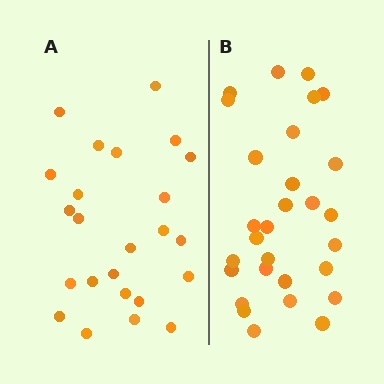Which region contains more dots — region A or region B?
Region B (the right region) has more dots.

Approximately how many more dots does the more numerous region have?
Region B has about 5 more dots than region A.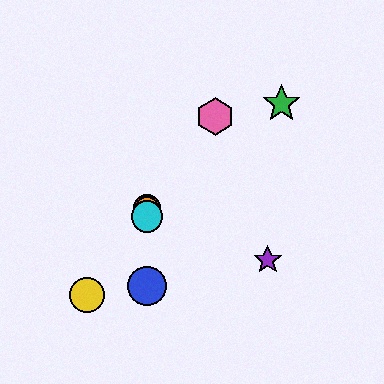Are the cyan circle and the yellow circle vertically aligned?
No, the cyan circle is at x≈147 and the yellow circle is at x≈87.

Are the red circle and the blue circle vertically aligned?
Yes, both are at x≈147.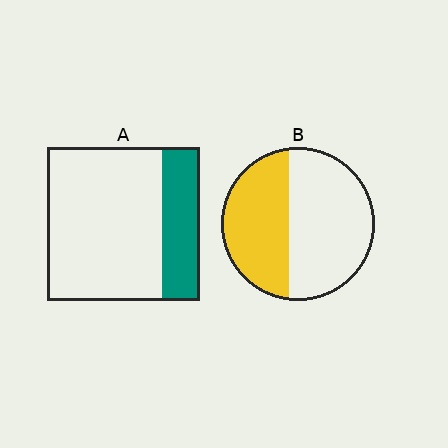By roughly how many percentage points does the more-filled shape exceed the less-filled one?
By roughly 20 percentage points (B over A).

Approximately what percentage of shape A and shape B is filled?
A is approximately 25% and B is approximately 45%.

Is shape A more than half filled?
No.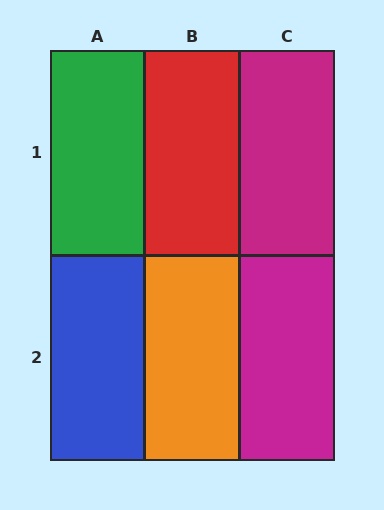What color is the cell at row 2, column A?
Blue.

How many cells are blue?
1 cell is blue.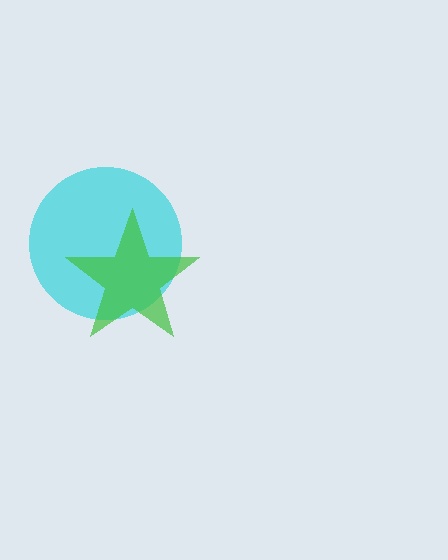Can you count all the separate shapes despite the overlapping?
Yes, there are 2 separate shapes.